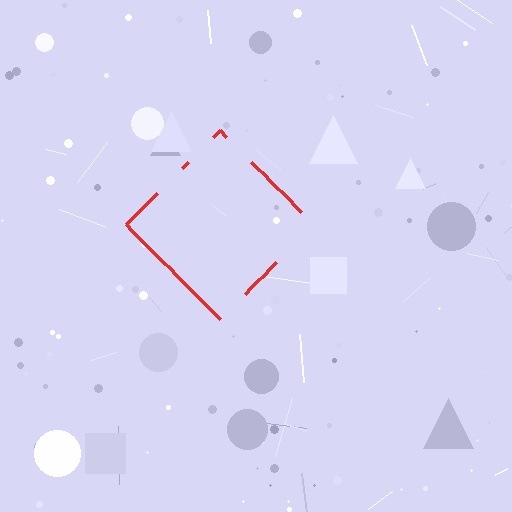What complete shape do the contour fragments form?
The contour fragments form a diamond.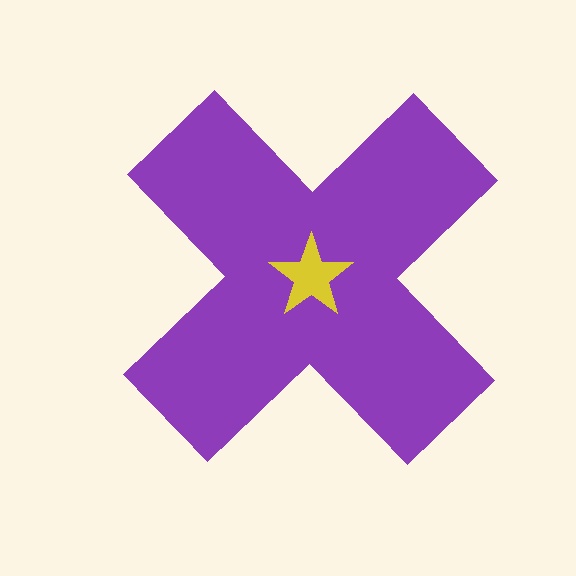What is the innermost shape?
The yellow star.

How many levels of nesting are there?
2.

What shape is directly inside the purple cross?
The yellow star.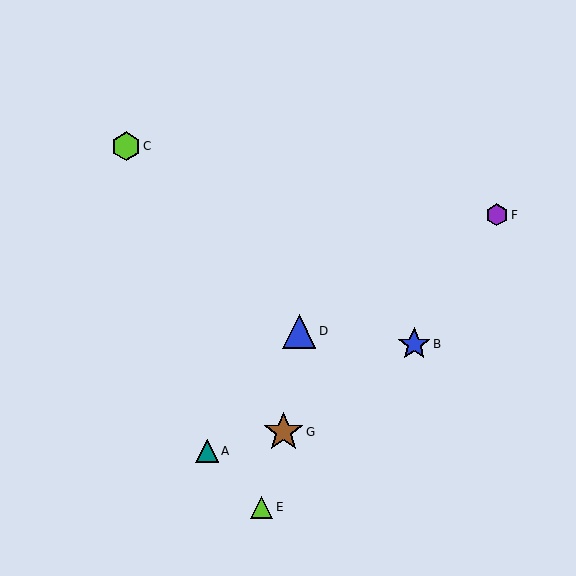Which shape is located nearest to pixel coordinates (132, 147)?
The lime hexagon (labeled C) at (126, 146) is nearest to that location.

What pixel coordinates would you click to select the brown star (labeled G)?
Click at (284, 432) to select the brown star G.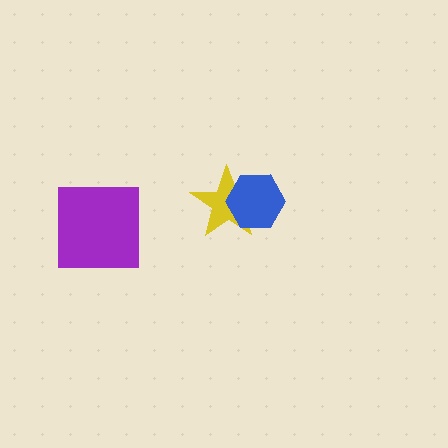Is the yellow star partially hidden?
Yes, it is partially covered by another shape.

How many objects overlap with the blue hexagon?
1 object overlaps with the blue hexagon.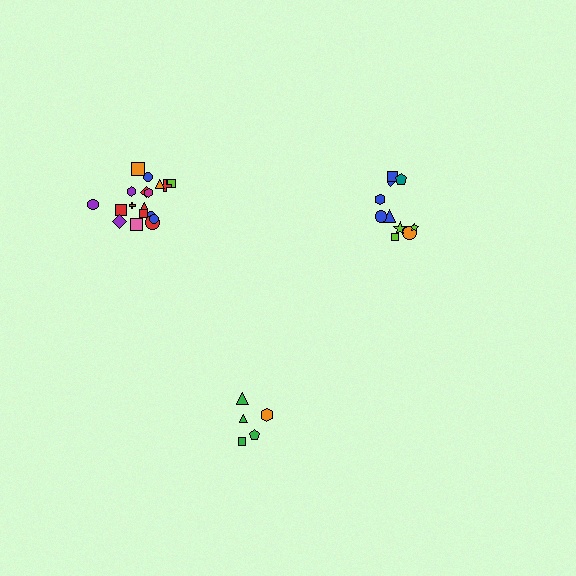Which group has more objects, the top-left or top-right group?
The top-left group.